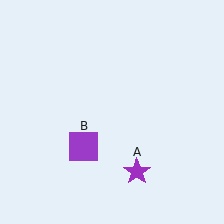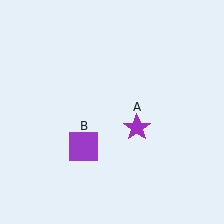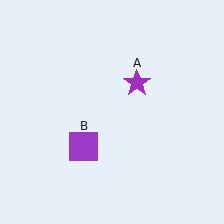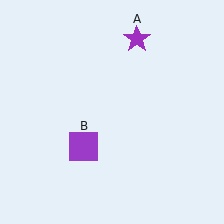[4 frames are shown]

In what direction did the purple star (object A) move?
The purple star (object A) moved up.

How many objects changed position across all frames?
1 object changed position: purple star (object A).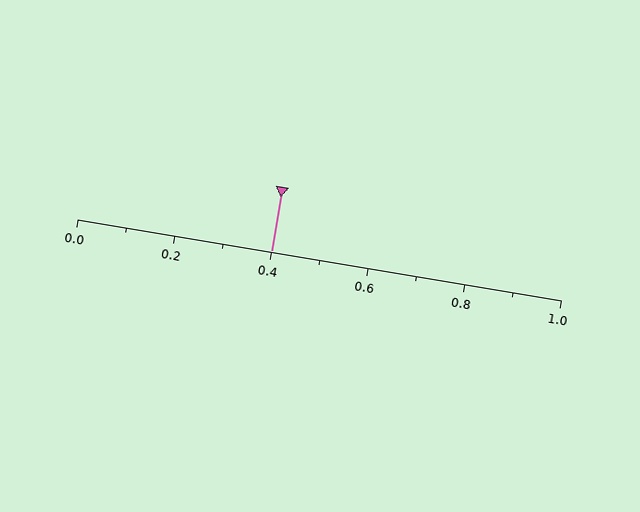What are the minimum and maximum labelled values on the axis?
The axis runs from 0.0 to 1.0.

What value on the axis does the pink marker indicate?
The marker indicates approximately 0.4.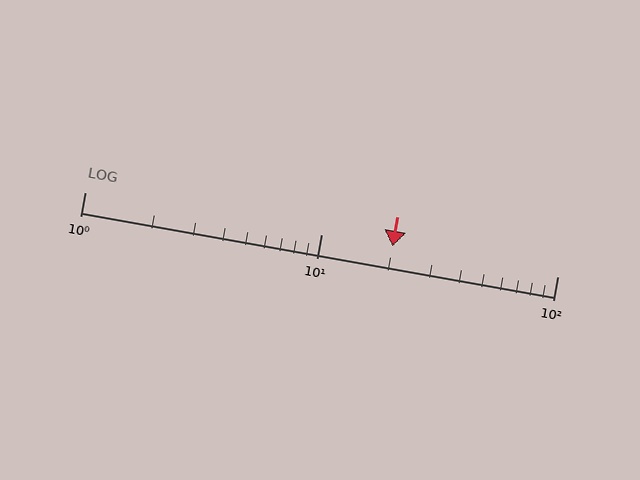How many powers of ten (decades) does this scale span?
The scale spans 2 decades, from 1 to 100.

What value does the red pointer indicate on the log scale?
The pointer indicates approximately 20.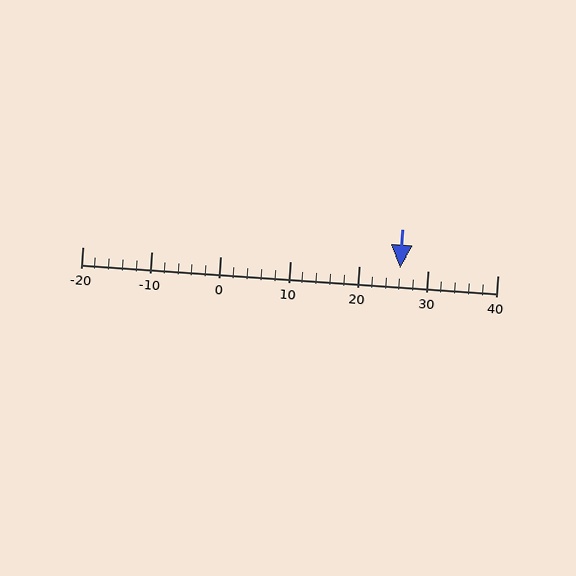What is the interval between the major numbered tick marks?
The major tick marks are spaced 10 units apart.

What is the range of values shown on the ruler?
The ruler shows values from -20 to 40.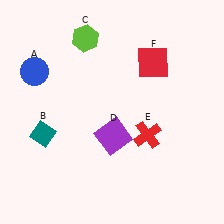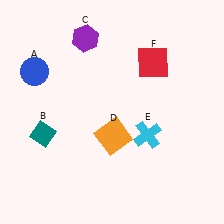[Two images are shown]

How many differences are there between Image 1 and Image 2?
There are 3 differences between the two images.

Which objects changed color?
C changed from lime to purple. D changed from purple to orange. E changed from red to cyan.